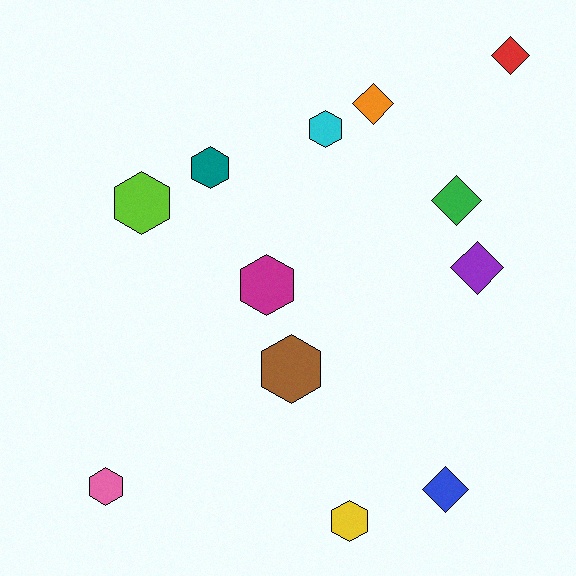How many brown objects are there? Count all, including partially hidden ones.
There is 1 brown object.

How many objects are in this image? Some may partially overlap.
There are 12 objects.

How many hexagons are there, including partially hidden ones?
There are 7 hexagons.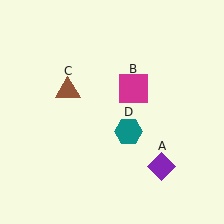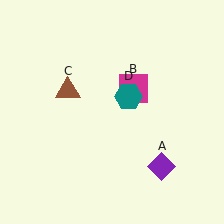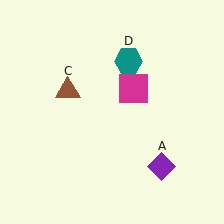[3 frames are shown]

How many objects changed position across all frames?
1 object changed position: teal hexagon (object D).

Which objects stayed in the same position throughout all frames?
Purple diamond (object A) and magenta square (object B) and brown triangle (object C) remained stationary.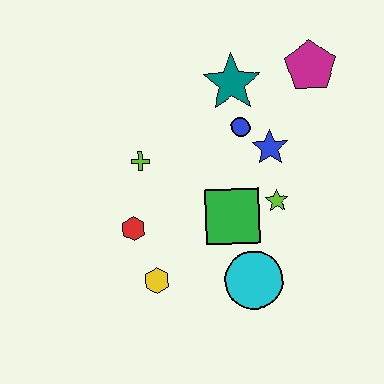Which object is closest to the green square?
The lime star is closest to the green square.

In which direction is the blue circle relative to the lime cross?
The blue circle is to the right of the lime cross.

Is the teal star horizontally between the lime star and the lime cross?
Yes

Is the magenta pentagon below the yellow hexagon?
No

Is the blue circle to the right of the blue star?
No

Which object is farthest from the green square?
The magenta pentagon is farthest from the green square.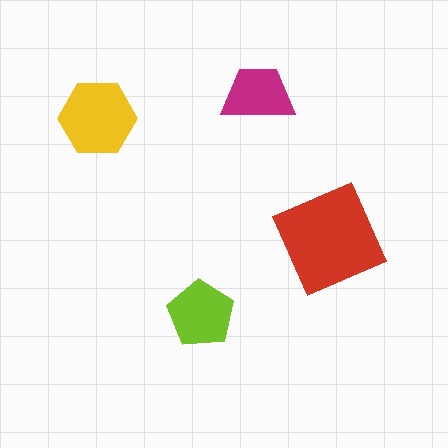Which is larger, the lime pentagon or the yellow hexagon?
The yellow hexagon.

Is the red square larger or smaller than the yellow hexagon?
Larger.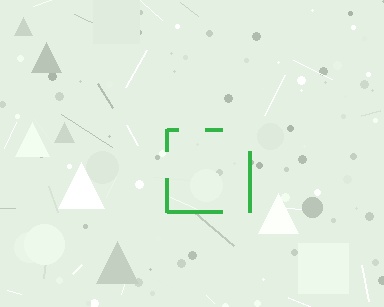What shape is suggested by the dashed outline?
The dashed outline suggests a square.